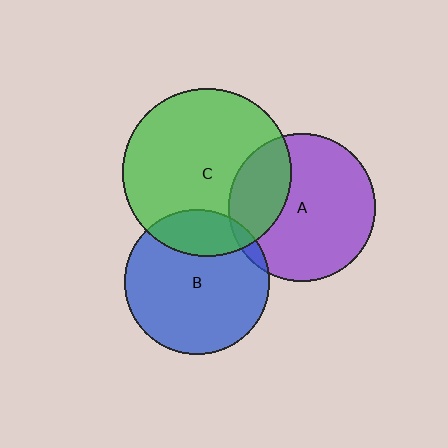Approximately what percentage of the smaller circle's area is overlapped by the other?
Approximately 30%.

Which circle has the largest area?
Circle C (green).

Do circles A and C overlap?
Yes.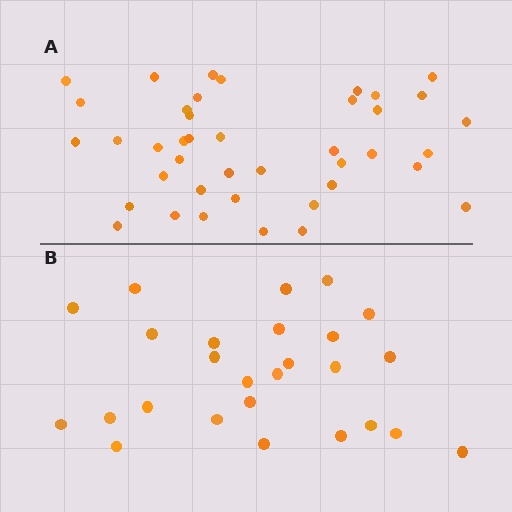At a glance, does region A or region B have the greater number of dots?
Region A (the top region) has more dots.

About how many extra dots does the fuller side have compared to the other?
Region A has approximately 15 more dots than region B.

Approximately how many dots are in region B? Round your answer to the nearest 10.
About 30 dots. (The exact count is 26, which rounds to 30.)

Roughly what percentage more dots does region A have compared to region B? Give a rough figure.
About 60% more.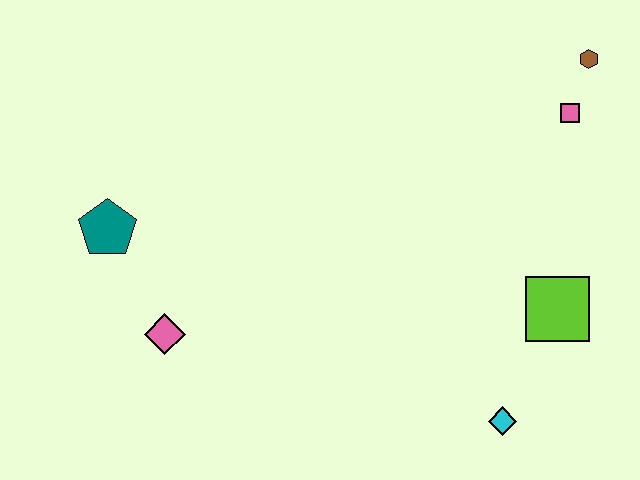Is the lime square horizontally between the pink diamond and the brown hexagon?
Yes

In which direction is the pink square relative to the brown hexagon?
The pink square is below the brown hexagon.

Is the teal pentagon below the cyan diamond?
No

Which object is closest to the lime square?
The cyan diamond is closest to the lime square.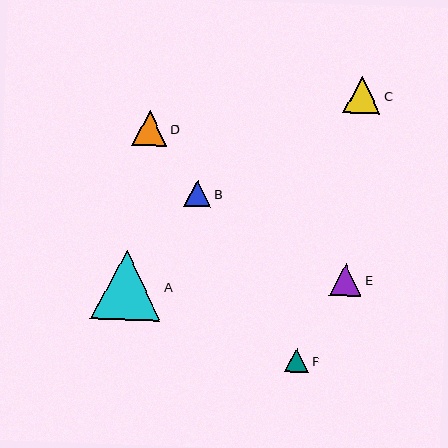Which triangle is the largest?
Triangle A is the largest with a size of approximately 69 pixels.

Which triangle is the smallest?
Triangle F is the smallest with a size of approximately 24 pixels.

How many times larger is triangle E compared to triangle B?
Triangle E is approximately 1.2 times the size of triangle B.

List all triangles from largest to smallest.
From largest to smallest: A, C, D, E, B, F.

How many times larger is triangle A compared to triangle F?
Triangle A is approximately 2.9 times the size of triangle F.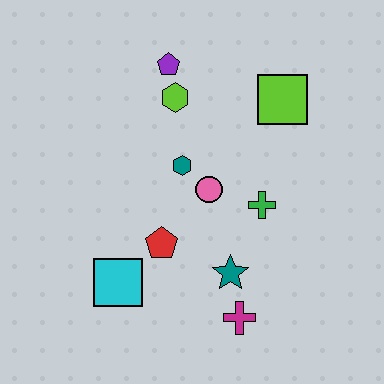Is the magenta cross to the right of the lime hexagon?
Yes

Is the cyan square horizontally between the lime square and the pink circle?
No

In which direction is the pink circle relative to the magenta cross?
The pink circle is above the magenta cross.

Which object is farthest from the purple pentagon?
The magenta cross is farthest from the purple pentagon.